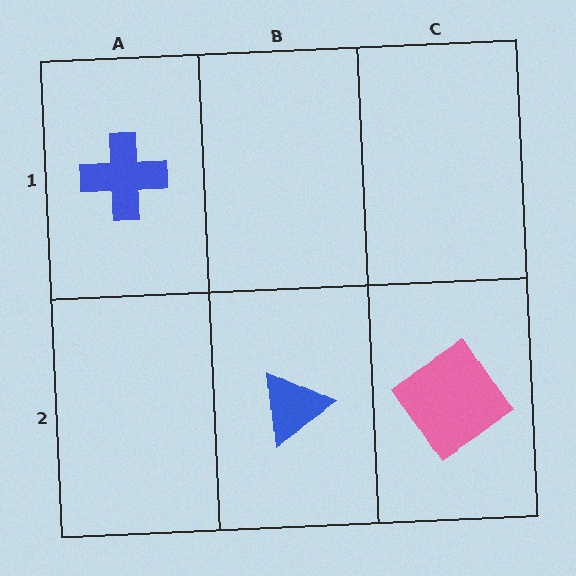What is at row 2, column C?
A pink diamond.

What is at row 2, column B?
A blue triangle.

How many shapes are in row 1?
1 shape.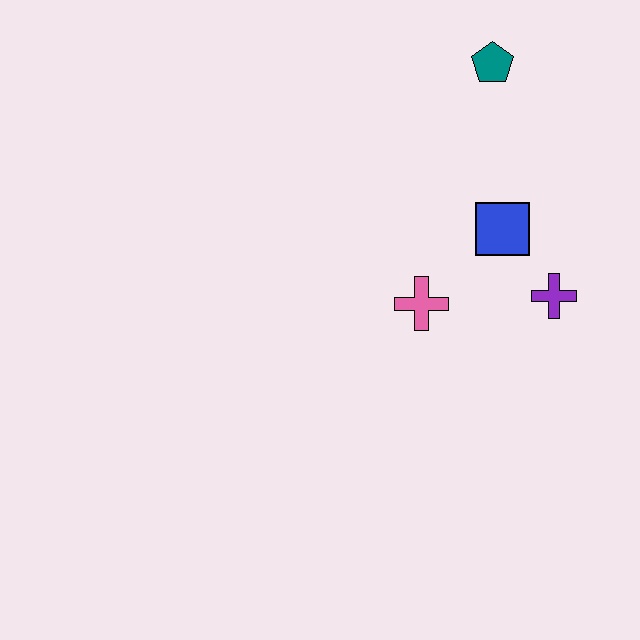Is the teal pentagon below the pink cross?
No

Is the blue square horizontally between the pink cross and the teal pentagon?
No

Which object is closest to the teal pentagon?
The blue square is closest to the teal pentagon.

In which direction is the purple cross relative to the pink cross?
The purple cross is to the right of the pink cross.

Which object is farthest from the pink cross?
The teal pentagon is farthest from the pink cross.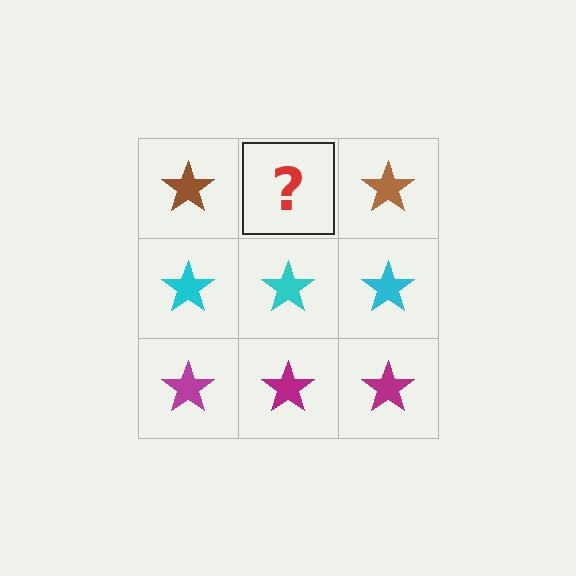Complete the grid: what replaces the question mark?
The question mark should be replaced with a brown star.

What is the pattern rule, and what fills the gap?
The rule is that each row has a consistent color. The gap should be filled with a brown star.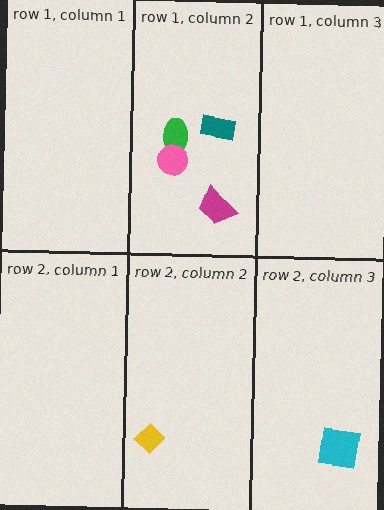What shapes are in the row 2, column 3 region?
The cyan square.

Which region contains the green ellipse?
The row 1, column 2 region.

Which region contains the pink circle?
The row 1, column 2 region.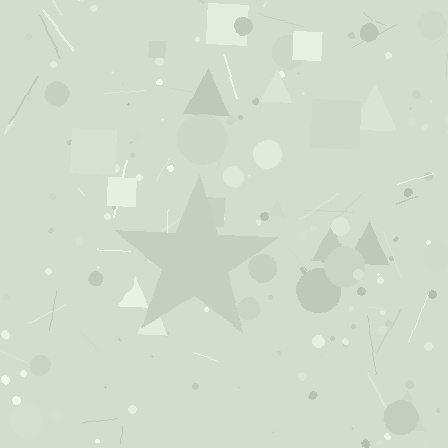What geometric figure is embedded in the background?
A star is embedded in the background.